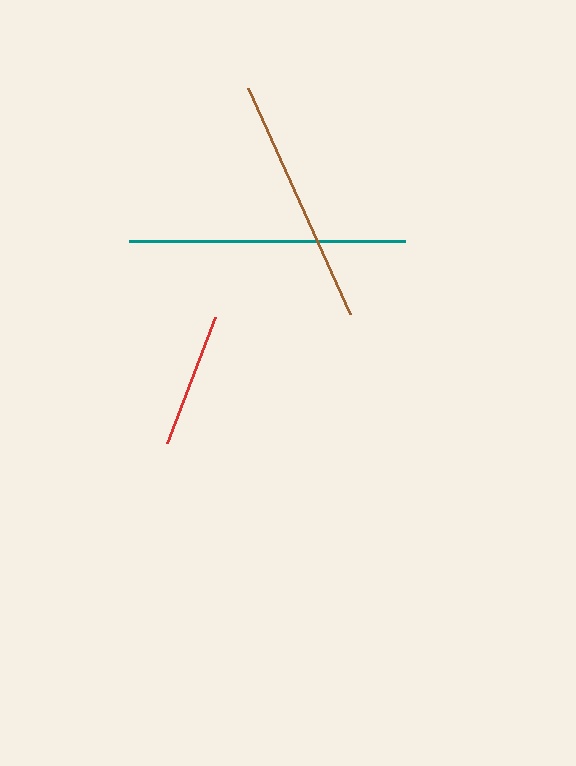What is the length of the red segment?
The red segment is approximately 135 pixels long.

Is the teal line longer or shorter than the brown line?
The teal line is longer than the brown line.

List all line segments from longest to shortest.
From longest to shortest: teal, brown, red.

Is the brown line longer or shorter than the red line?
The brown line is longer than the red line.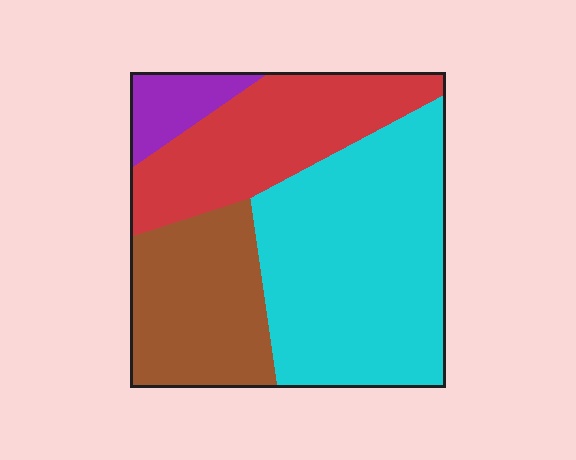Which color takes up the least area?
Purple, at roughly 5%.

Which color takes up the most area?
Cyan, at roughly 45%.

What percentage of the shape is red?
Red covers about 25% of the shape.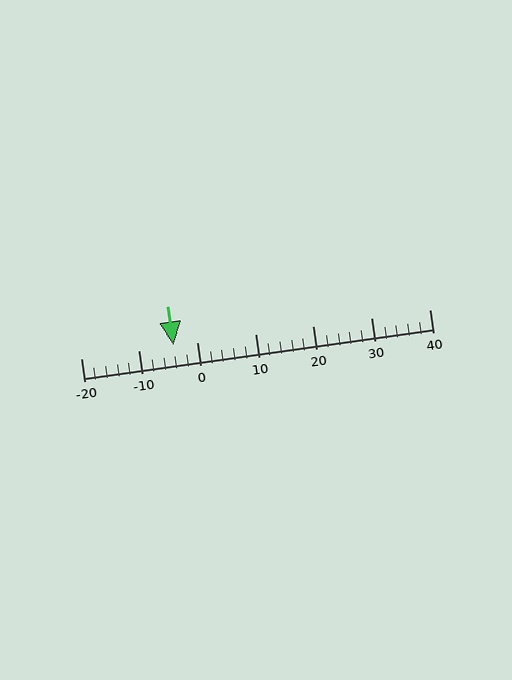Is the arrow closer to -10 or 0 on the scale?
The arrow is closer to 0.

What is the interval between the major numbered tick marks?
The major tick marks are spaced 10 units apart.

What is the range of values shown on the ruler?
The ruler shows values from -20 to 40.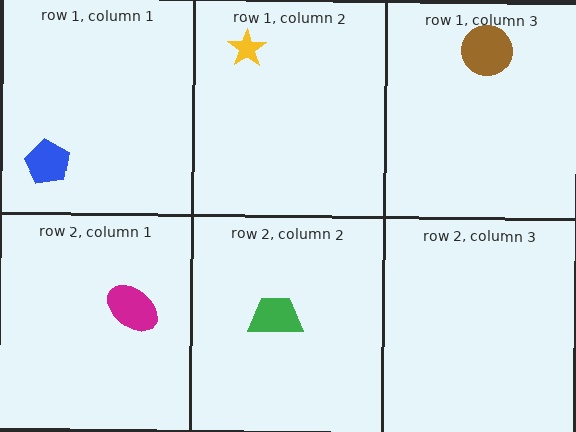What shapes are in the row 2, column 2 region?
The green trapezoid.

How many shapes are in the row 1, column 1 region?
1.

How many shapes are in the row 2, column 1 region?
1.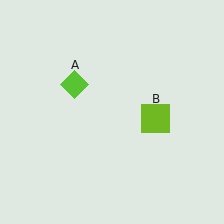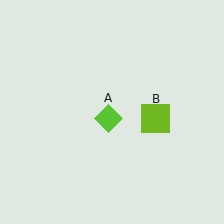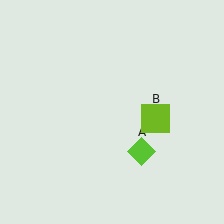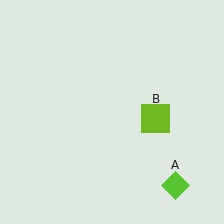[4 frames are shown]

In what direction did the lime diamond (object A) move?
The lime diamond (object A) moved down and to the right.